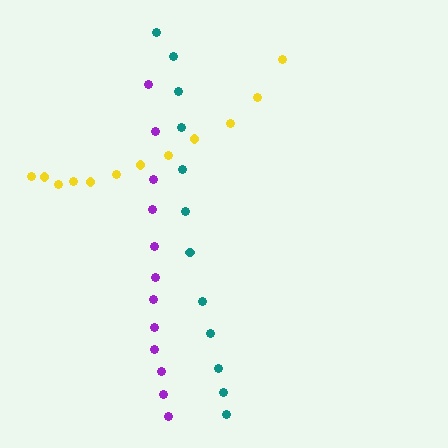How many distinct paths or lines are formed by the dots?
There are 3 distinct paths.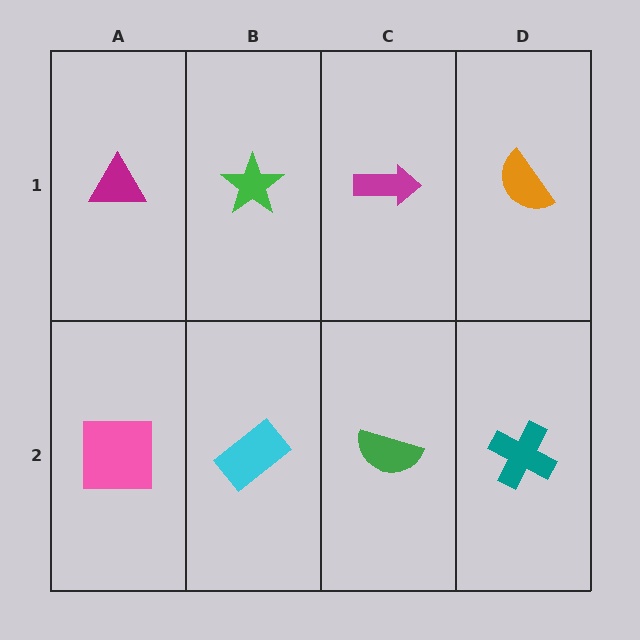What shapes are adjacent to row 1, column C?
A green semicircle (row 2, column C), a green star (row 1, column B), an orange semicircle (row 1, column D).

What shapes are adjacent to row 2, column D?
An orange semicircle (row 1, column D), a green semicircle (row 2, column C).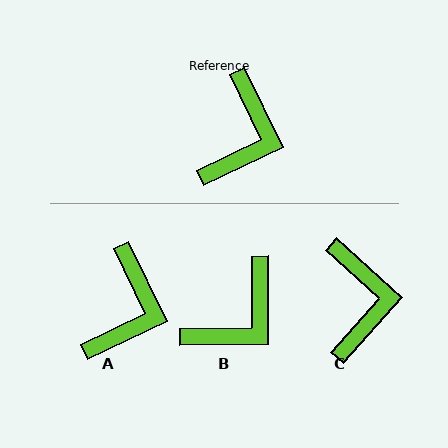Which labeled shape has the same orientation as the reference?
A.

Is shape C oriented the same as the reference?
No, it is off by about 22 degrees.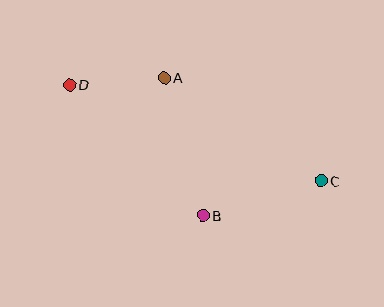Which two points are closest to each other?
Points A and D are closest to each other.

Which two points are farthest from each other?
Points C and D are farthest from each other.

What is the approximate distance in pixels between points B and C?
The distance between B and C is approximately 123 pixels.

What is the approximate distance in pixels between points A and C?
The distance between A and C is approximately 187 pixels.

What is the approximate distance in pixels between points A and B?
The distance between A and B is approximately 143 pixels.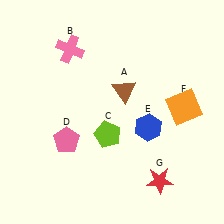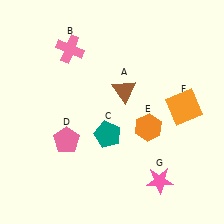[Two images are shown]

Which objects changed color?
C changed from lime to teal. E changed from blue to orange. G changed from red to pink.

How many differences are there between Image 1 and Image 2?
There are 3 differences between the two images.